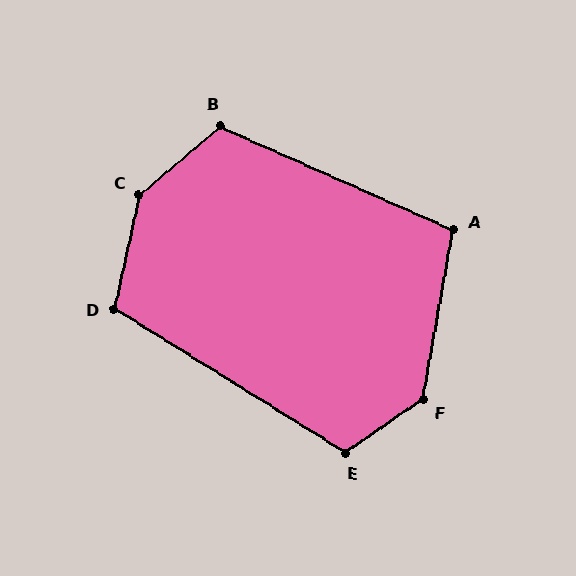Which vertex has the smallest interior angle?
A, at approximately 104 degrees.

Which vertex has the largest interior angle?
C, at approximately 143 degrees.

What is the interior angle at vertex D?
Approximately 109 degrees (obtuse).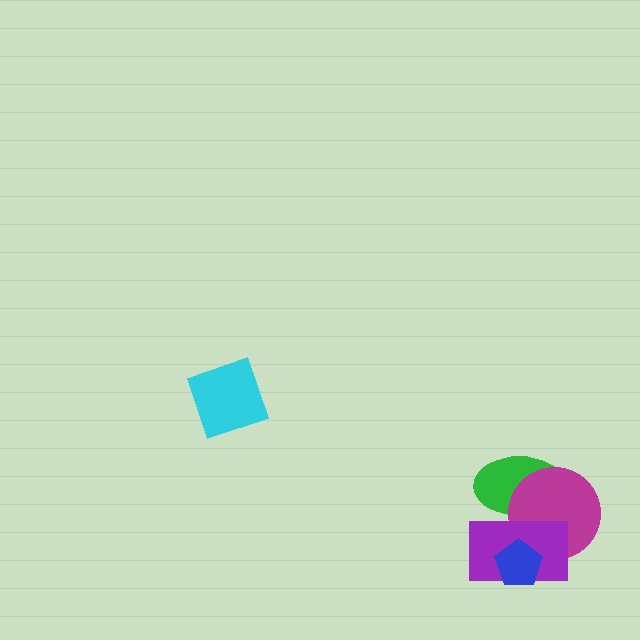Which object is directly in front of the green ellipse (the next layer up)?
The magenta circle is directly in front of the green ellipse.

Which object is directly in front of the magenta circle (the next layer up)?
The purple rectangle is directly in front of the magenta circle.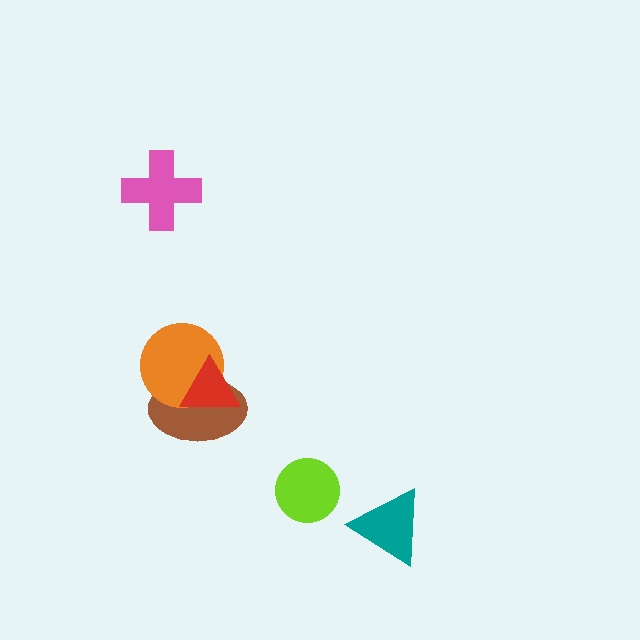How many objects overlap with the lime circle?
0 objects overlap with the lime circle.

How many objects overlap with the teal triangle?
0 objects overlap with the teal triangle.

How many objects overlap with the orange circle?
2 objects overlap with the orange circle.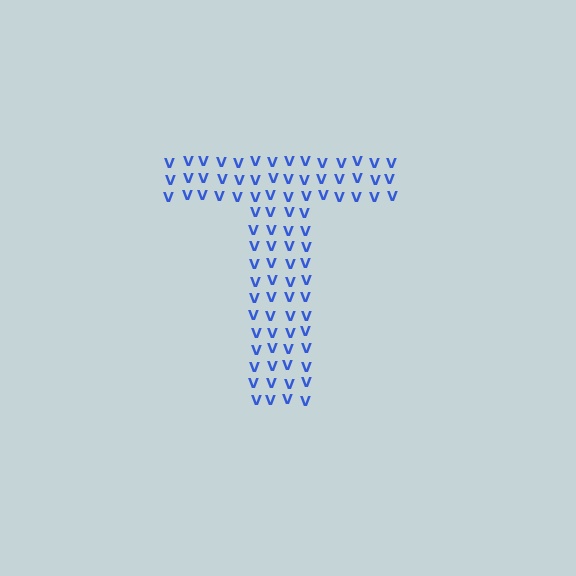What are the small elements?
The small elements are letter V's.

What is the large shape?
The large shape is the letter T.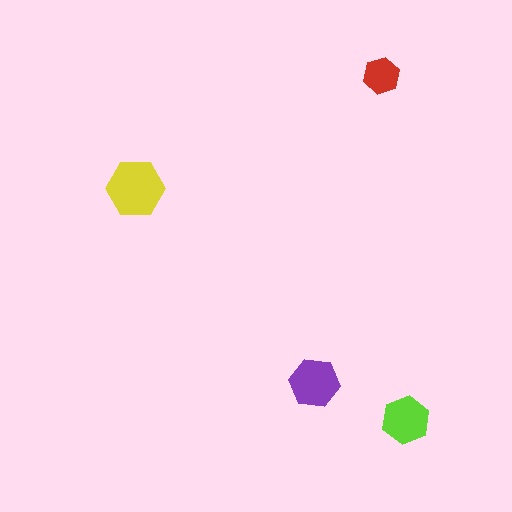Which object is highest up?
The red hexagon is topmost.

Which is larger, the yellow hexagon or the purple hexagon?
The yellow one.